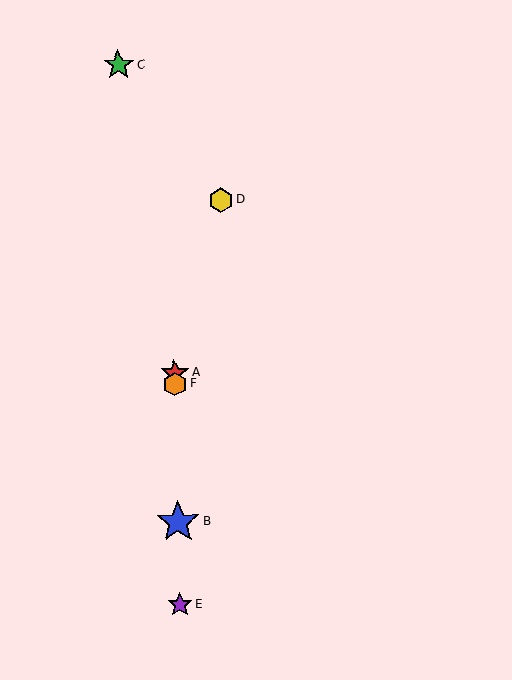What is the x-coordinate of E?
Object E is at x≈180.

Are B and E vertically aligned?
Yes, both are at x≈178.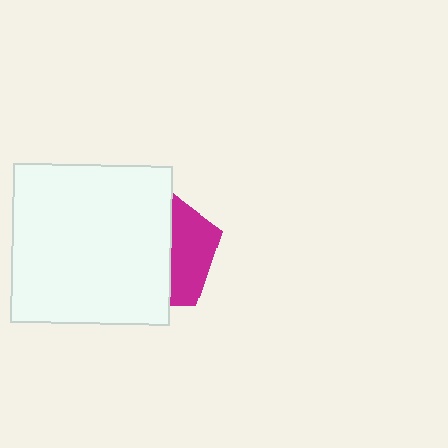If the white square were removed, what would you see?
You would see the complete magenta pentagon.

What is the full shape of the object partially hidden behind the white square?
The partially hidden object is a magenta pentagon.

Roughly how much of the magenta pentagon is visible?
A small part of it is visible (roughly 36%).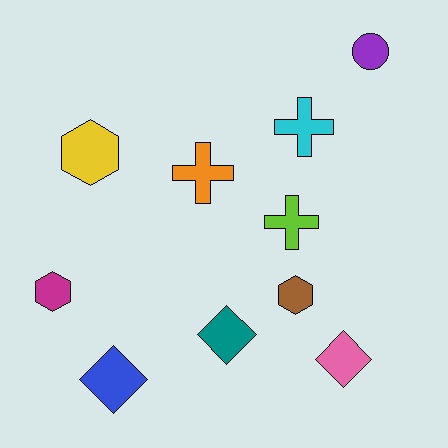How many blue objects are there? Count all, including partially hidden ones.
There is 1 blue object.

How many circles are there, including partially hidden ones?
There is 1 circle.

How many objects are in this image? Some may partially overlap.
There are 10 objects.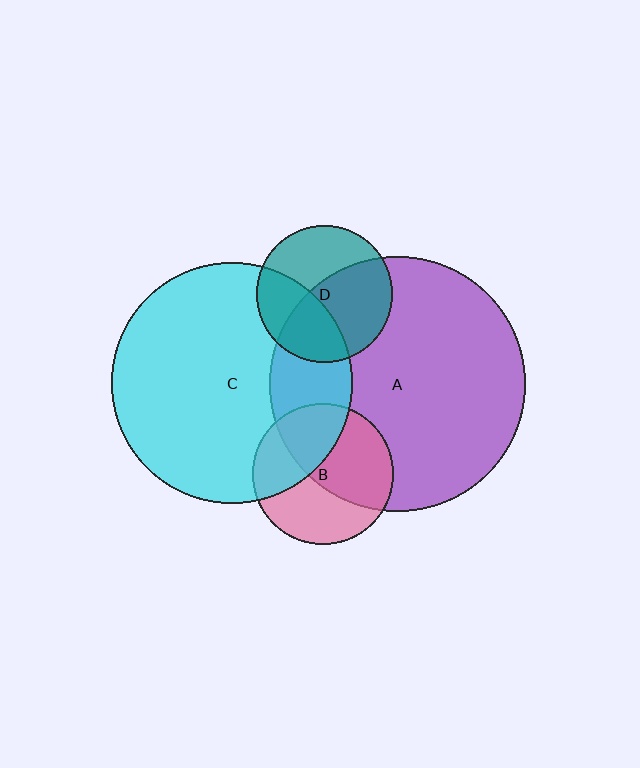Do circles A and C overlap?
Yes.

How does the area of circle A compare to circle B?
Approximately 3.3 times.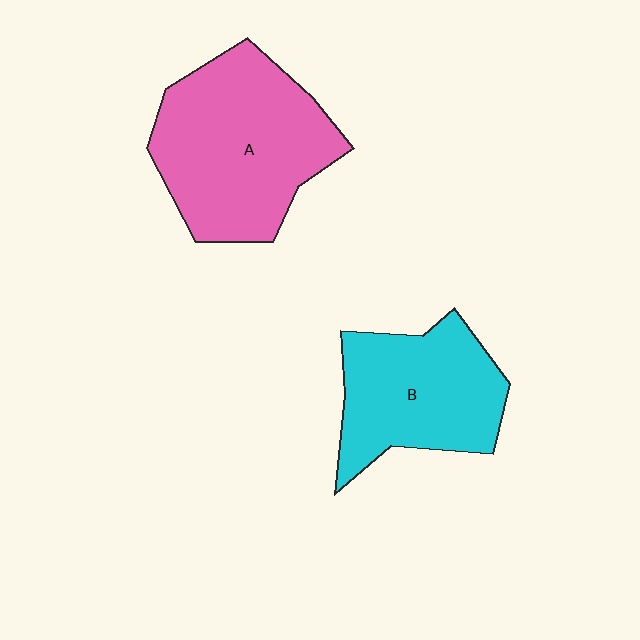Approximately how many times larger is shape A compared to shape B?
Approximately 1.3 times.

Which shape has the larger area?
Shape A (pink).